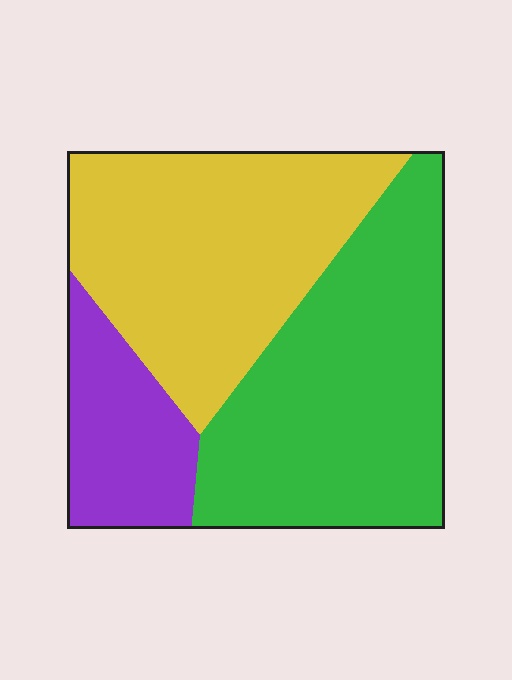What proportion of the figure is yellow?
Yellow takes up about two fifths (2/5) of the figure.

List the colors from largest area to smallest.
From largest to smallest: green, yellow, purple.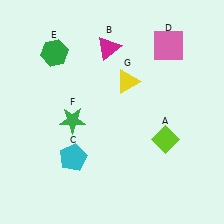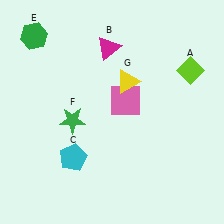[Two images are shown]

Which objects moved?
The objects that moved are: the lime diamond (A), the pink square (D), the green hexagon (E).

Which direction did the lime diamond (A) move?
The lime diamond (A) moved up.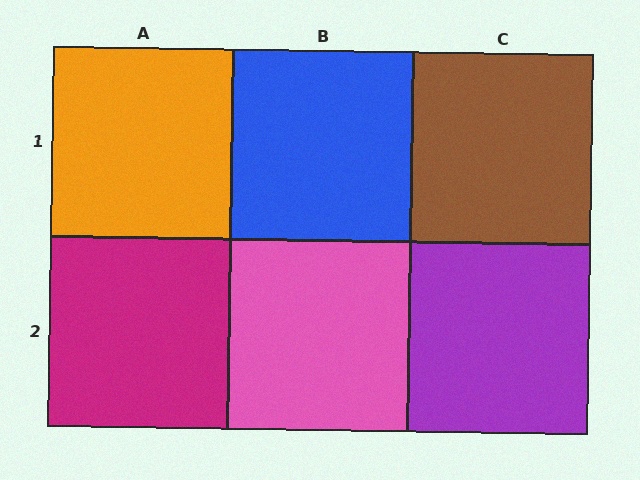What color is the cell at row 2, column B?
Pink.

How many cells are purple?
1 cell is purple.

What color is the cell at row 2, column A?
Magenta.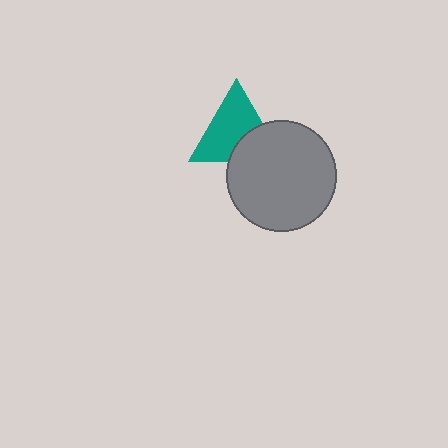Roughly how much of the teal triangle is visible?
Most of it is visible (roughly 68%).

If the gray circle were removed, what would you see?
You would see the complete teal triangle.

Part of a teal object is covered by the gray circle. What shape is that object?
It is a triangle.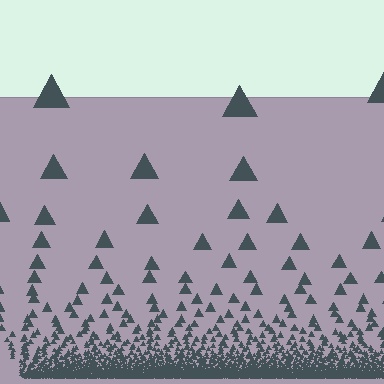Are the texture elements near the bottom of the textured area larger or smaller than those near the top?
Smaller. The gradient is inverted — elements near the bottom are smaller and denser.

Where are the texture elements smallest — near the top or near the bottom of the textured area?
Near the bottom.